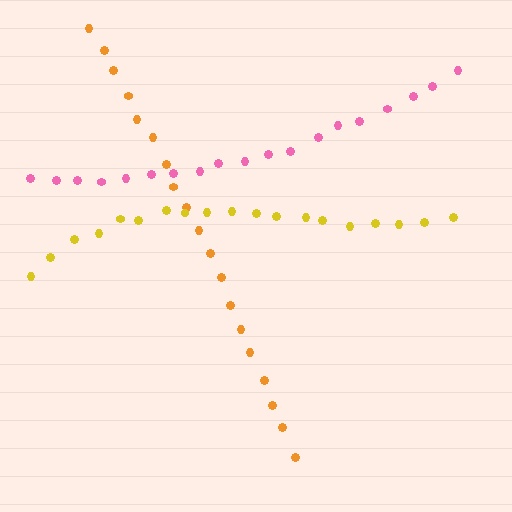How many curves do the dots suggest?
There are 3 distinct paths.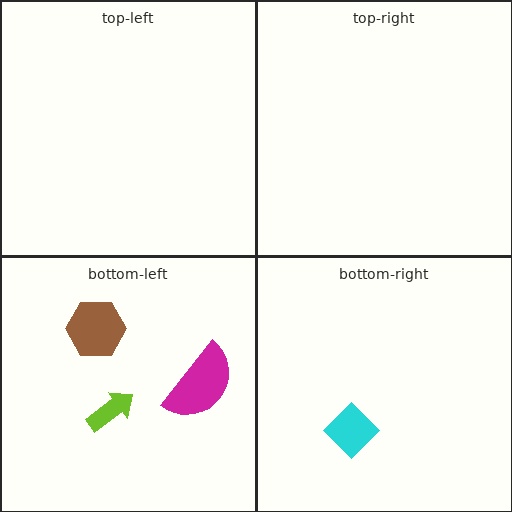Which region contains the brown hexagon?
The bottom-left region.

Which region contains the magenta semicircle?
The bottom-left region.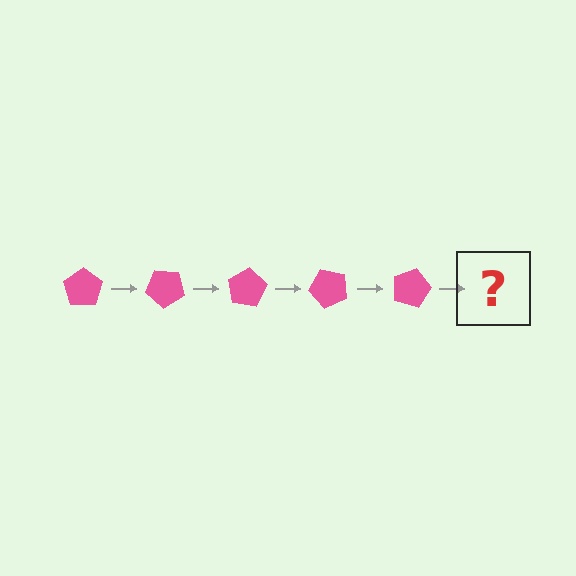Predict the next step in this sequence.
The next step is a pink pentagon rotated 200 degrees.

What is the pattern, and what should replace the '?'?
The pattern is that the pentagon rotates 40 degrees each step. The '?' should be a pink pentagon rotated 200 degrees.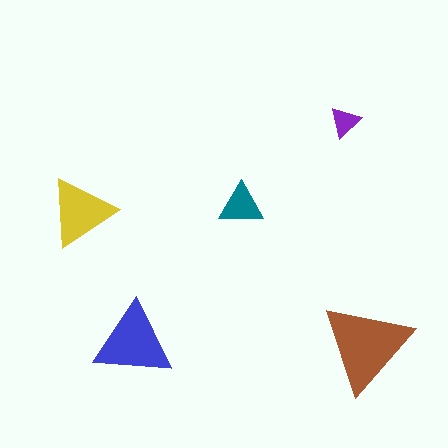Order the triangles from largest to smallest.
the brown one, the blue one, the yellow one, the teal one, the purple one.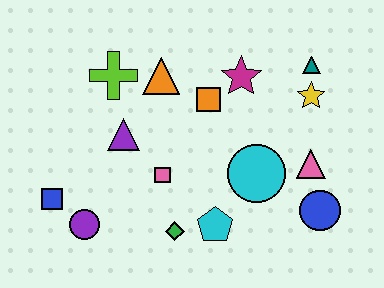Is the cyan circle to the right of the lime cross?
Yes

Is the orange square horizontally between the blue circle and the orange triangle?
Yes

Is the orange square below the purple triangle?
No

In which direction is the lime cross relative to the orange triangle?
The lime cross is to the left of the orange triangle.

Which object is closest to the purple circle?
The blue square is closest to the purple circle.